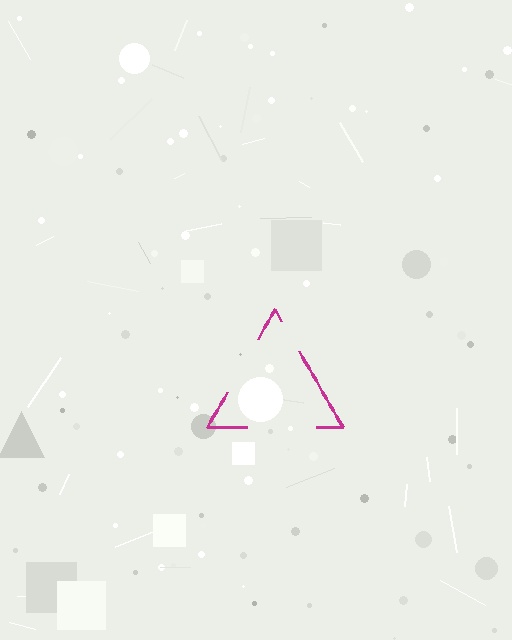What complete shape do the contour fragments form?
The contour fragments form a triangle.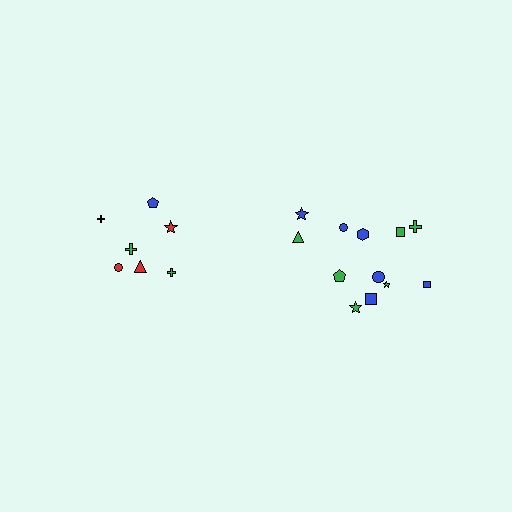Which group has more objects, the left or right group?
The right group.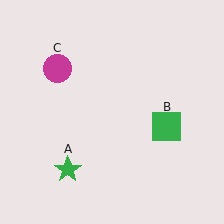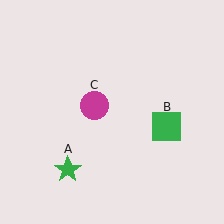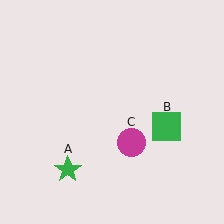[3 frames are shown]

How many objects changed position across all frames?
1 object changed position: magenta circle (object C).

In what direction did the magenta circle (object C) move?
The magenta circle (object C) moved down and to the right.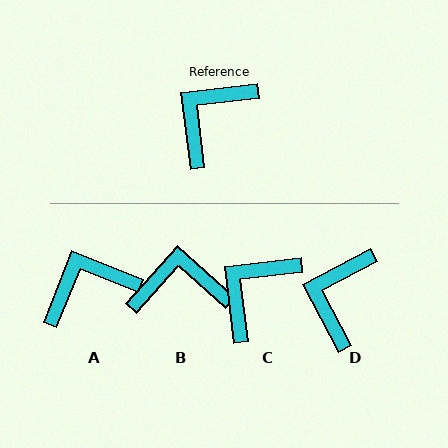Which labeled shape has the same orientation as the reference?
C.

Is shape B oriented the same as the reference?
No, it is off by about 49 degrees.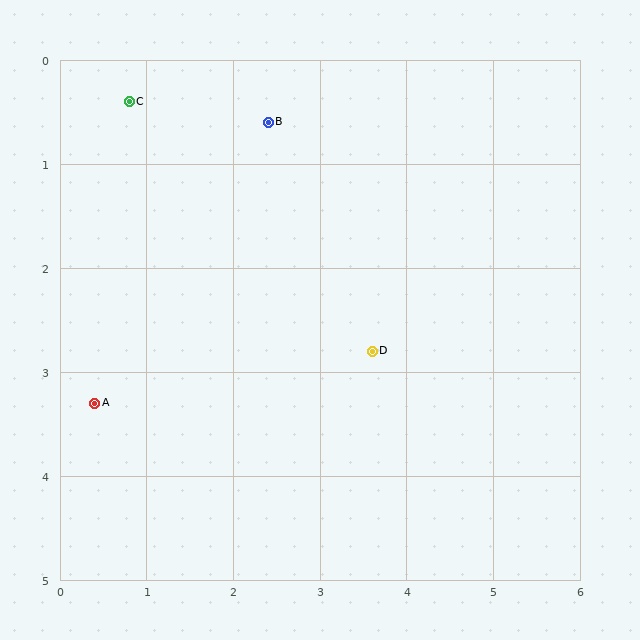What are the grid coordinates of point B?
Point B is at approximately (2.4, 0.6).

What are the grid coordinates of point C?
Point C is at approximately (0.8, 0.4).